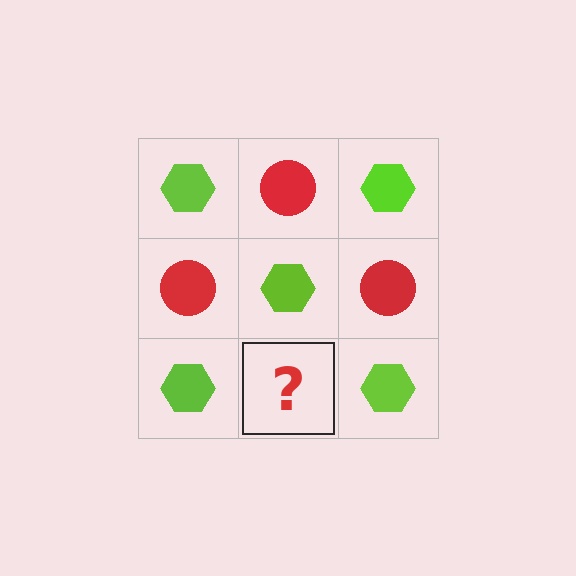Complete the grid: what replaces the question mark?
The question mark should be replaced with a red circle.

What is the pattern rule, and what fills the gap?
The rule is that it alternates lime hexagon and red circle in a checkerboard pattern. The gap should be filled with a red circle.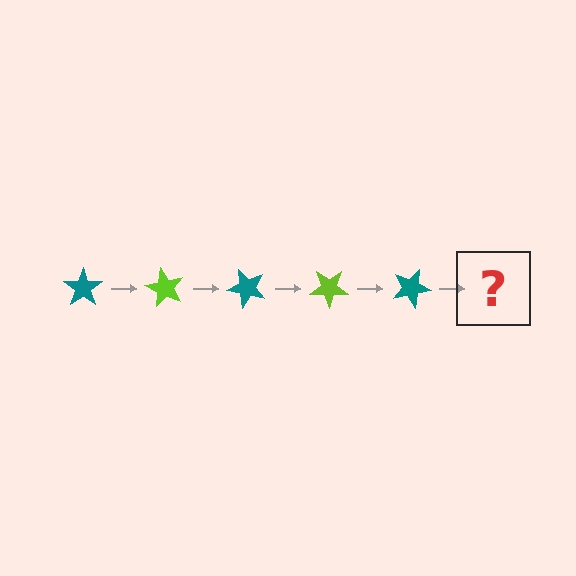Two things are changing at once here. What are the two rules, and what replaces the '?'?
The two rules are that it rotates 60 degrees each step and the color cycles through teal and lime. The '?' should be a lime star, rotated 300 degrees from the start.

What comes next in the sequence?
The next element should be a lime star, rotated 300 degrees from the start.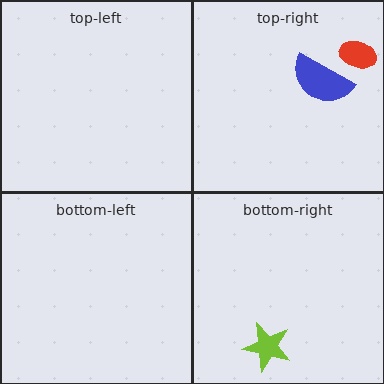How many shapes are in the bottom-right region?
1.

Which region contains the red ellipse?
The top-right region.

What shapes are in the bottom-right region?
The lime star.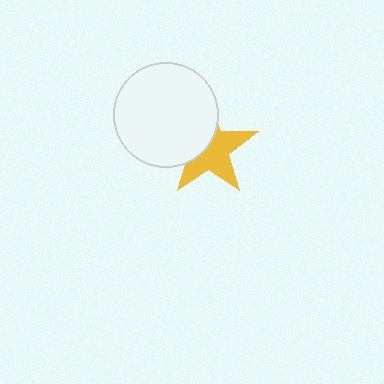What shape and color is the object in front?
The object in front is a white circle.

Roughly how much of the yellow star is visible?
About half of it is visible (roughly 59%).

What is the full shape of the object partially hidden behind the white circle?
The partially hidden object is a yellow star.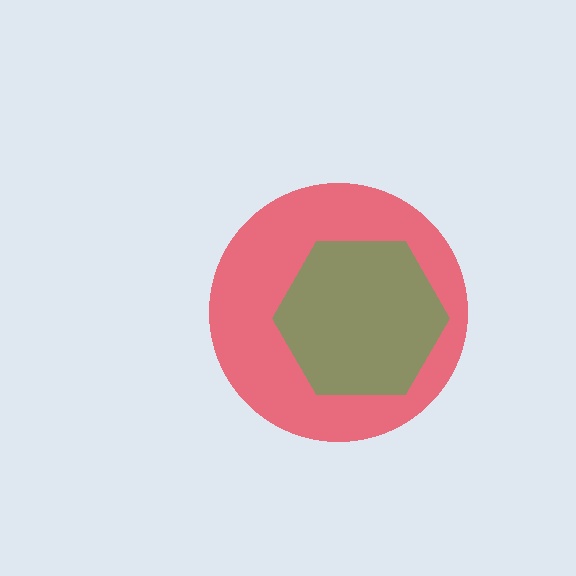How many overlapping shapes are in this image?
There are 2 overlapping shapes in the image.